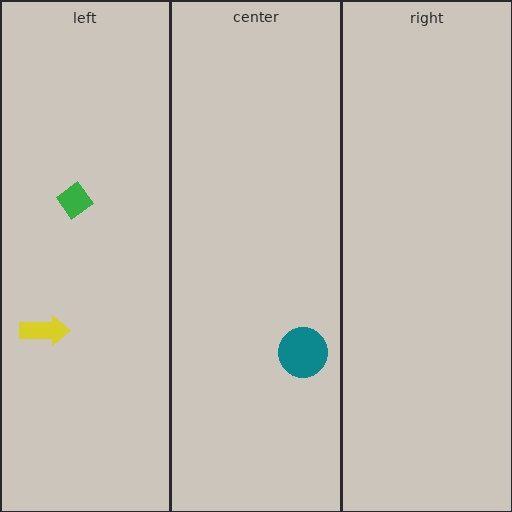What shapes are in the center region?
The teal circle.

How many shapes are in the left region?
2.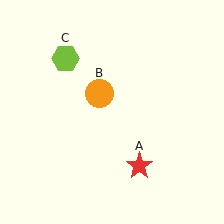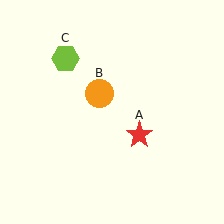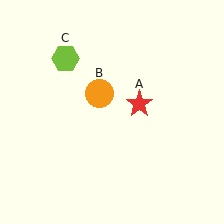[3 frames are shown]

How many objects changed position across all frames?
1 object changed position: red star (object A).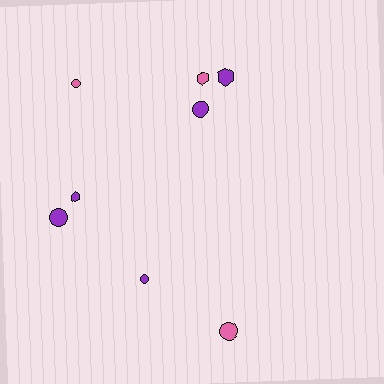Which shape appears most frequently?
Circle, with 5 objects.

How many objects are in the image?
There are 8 objects.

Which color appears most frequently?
Purple, with 5 objects.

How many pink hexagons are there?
There is 1 pink hexagon.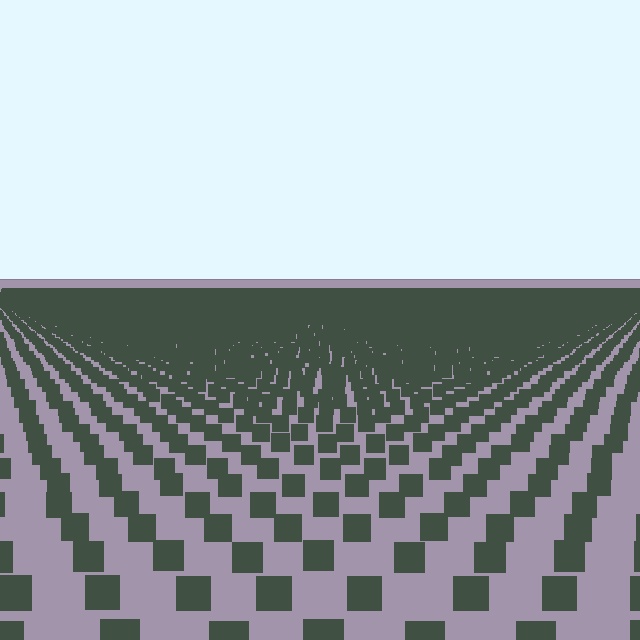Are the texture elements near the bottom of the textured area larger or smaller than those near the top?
Larger. Near the bottom, elements are closer to the viewer and appear at a bigger on-screen size.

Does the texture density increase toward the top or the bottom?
Density increases toward the top.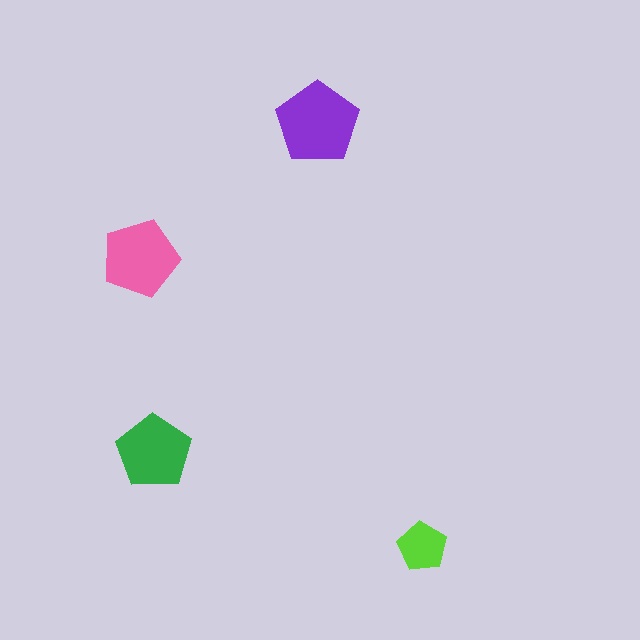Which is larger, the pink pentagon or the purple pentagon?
The purple one.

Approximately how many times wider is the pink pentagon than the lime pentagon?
About 1.5 times wider.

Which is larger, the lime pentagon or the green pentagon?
The green one.